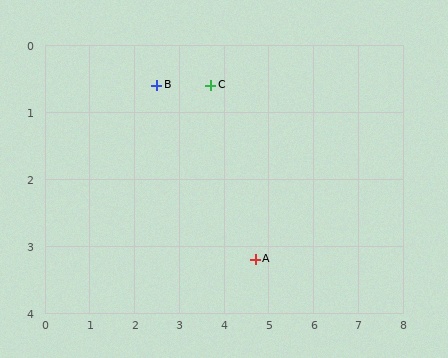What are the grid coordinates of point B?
Point B is at approximately (2.5, 0.6).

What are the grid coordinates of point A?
Point A is at approximately (4.7, 3.2).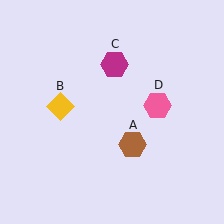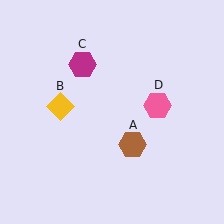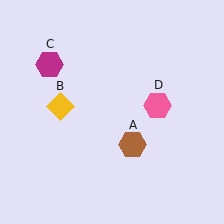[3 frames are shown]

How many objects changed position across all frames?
1 object changed position: magenta hexagon (object C).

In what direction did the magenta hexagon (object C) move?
The magenta hexagon (object C) moved left.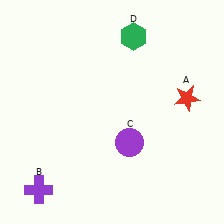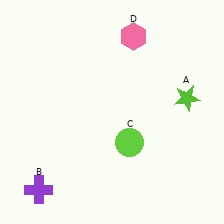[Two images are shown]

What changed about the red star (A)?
In Image 1, A is red. In Image 2, it changed to lime.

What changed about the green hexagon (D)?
In Image 1, D is green. In Image 2, it changed to pink.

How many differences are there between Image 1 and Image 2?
There are 3 differences between the two images.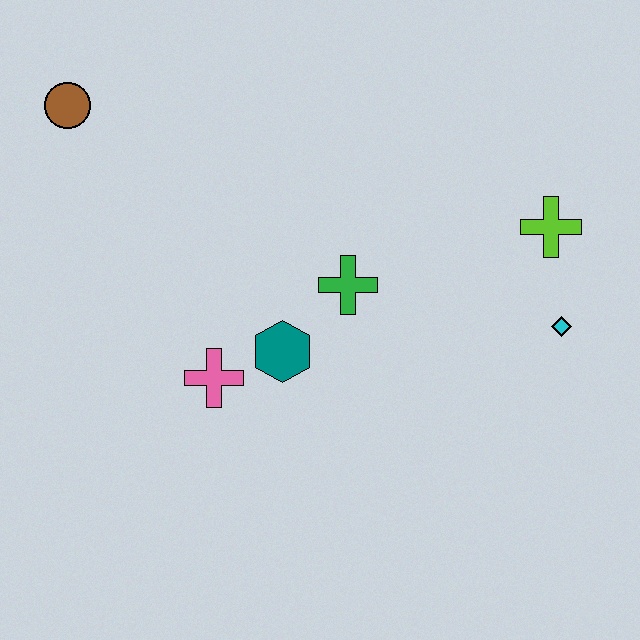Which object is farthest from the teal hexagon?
The brown circle is farthest from the teal hexagon.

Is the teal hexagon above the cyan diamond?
No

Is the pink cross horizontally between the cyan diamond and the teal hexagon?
No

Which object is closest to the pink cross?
The teal hexagon is closest to the pink cross.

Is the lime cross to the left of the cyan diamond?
Yes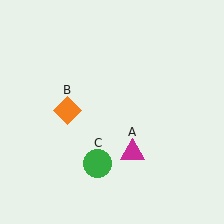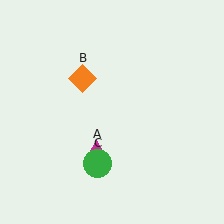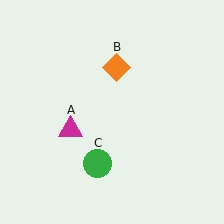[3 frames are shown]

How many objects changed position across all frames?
2 objects changed position: magenta triangle (object A), orange diamond (object B).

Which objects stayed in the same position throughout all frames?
Green circle (object C) remained stationary.